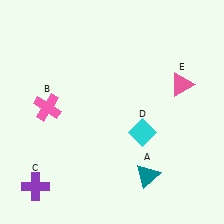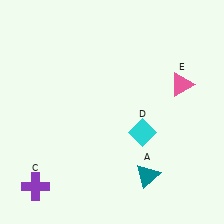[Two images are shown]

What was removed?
The pink cross (B) was removed in Image 2.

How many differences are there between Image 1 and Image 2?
There is 1 difference between the two images.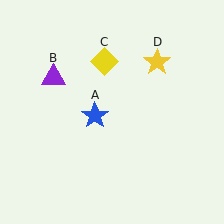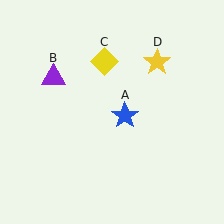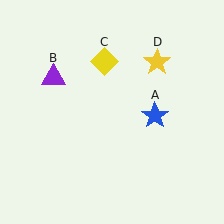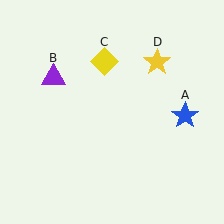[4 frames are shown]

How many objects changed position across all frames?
1 object changed position: blue star (object A).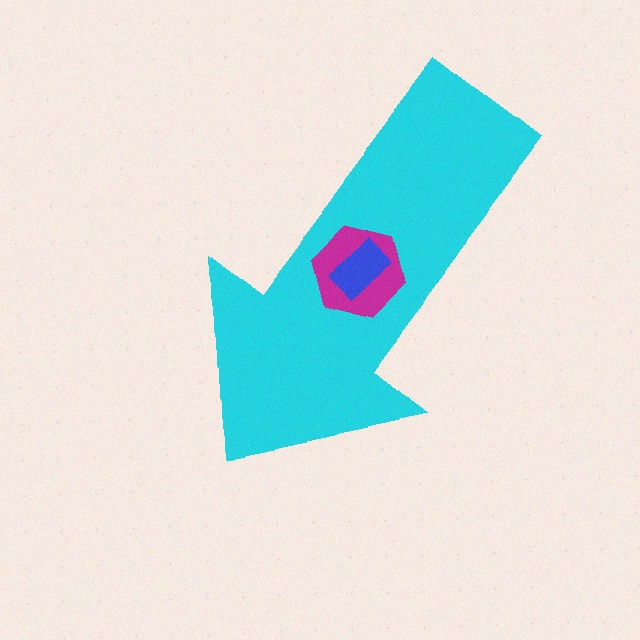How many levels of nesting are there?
3.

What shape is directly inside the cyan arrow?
The magenta hexagon.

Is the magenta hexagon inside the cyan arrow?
Yes.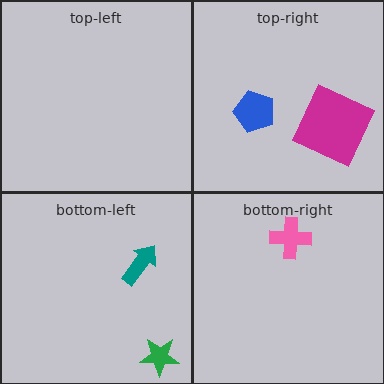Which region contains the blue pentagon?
The top-right region.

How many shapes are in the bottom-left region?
2.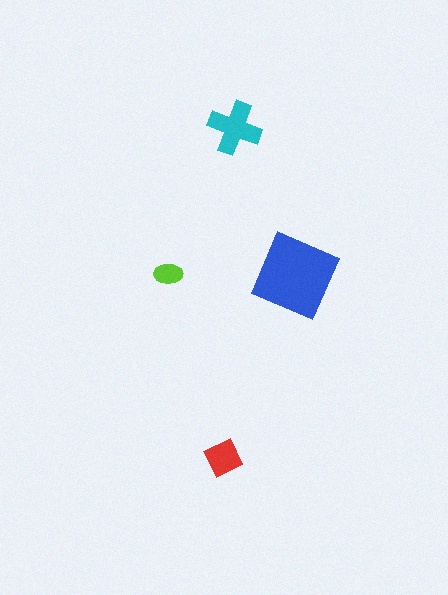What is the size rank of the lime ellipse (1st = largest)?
4th.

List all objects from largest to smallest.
The blue diamond, the cyan cross, the red square, the lime ellipse.